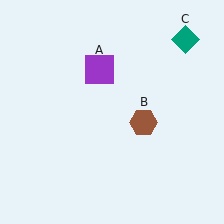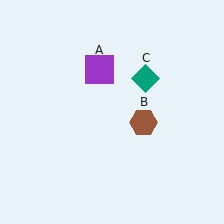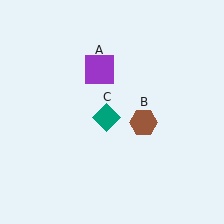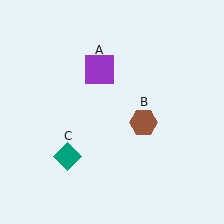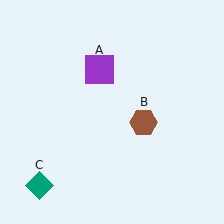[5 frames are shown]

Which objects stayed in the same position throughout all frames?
Purple square (object A) and brown hexagon (object B) remained stationary.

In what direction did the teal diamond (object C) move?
The teal diamond (object C) moved down and to the left.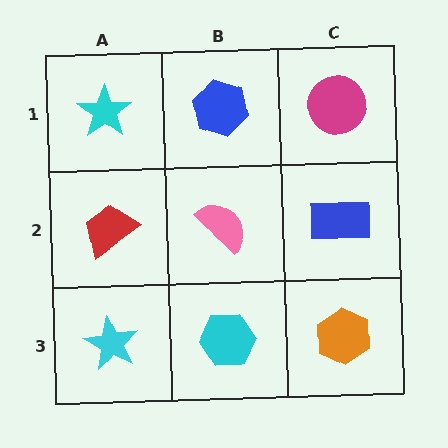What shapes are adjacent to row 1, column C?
A blue rectangle (row 2, column C), a blue hexagon (row 1, column B).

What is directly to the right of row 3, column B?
An orange hexagon.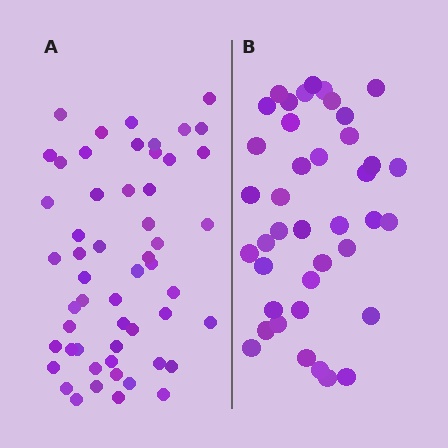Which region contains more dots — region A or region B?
Region A (the left region) has more dots.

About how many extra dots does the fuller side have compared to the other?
Region A has approximately 15 more dots than region B.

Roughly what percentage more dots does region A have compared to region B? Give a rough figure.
About 35% more.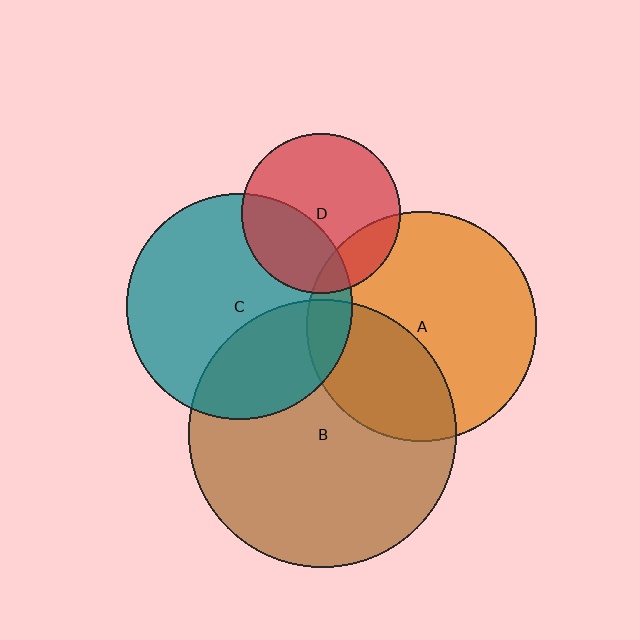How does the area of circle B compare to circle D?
Approximately 2.8 times.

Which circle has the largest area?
Circle B (brown).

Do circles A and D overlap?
Yes.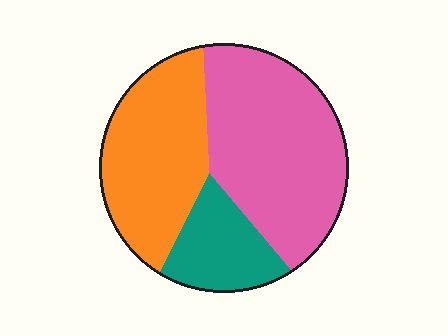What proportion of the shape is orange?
Orange takes up about one third (1/3) of the shape.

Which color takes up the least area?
Teal, at roughly 15%.